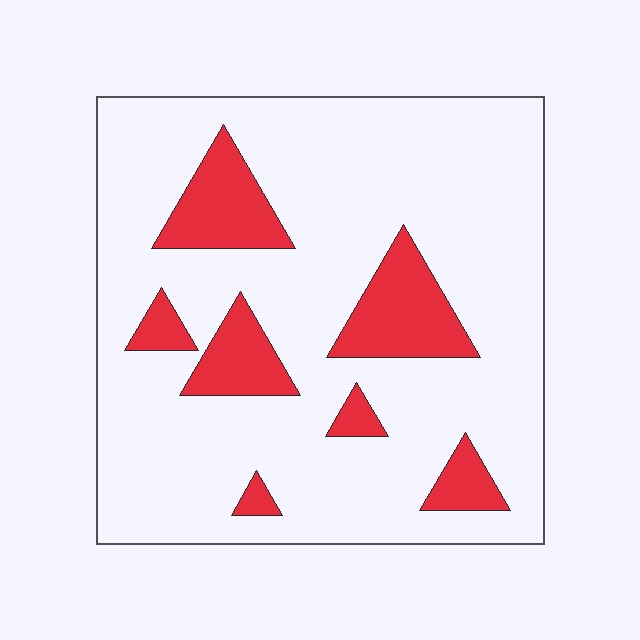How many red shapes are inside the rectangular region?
7.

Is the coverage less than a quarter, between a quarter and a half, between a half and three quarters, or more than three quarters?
Less than a quarter.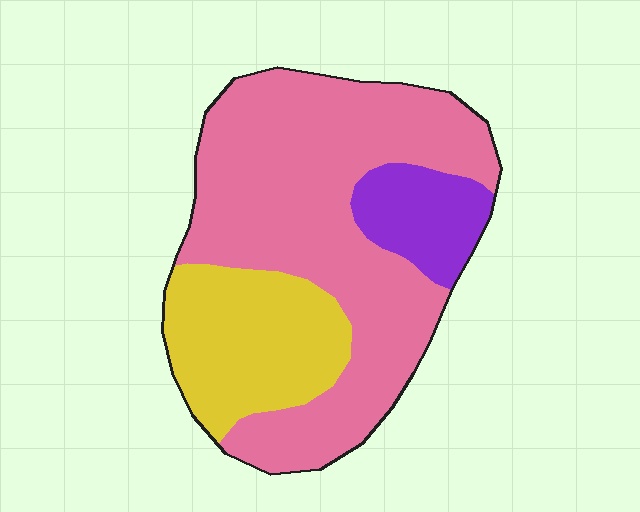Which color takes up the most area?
Pink, at roughly 65%.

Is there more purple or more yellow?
Yellow.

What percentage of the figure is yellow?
Yellow takes up about one quarter (1/4) of the figure.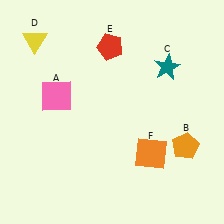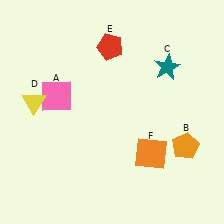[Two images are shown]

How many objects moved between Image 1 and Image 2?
1 object moved between the two images.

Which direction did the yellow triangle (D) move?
The yellow triangle (D) moved down.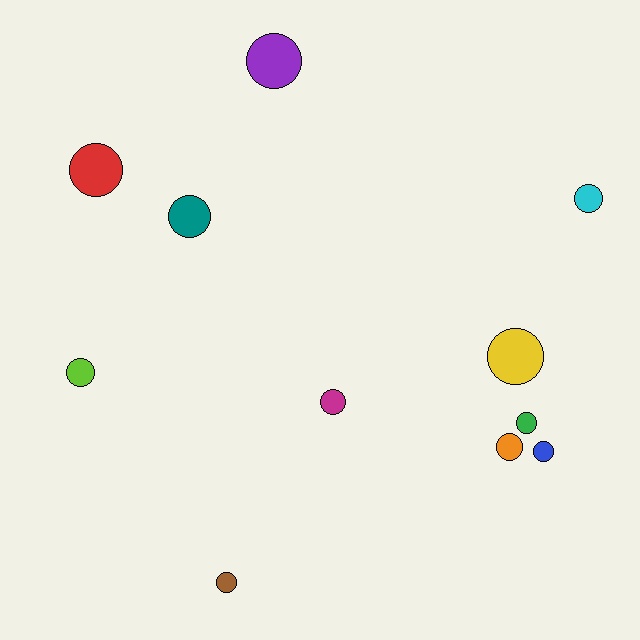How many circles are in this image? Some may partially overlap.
There are 11 circles.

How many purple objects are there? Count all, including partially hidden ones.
There is 1 purple object.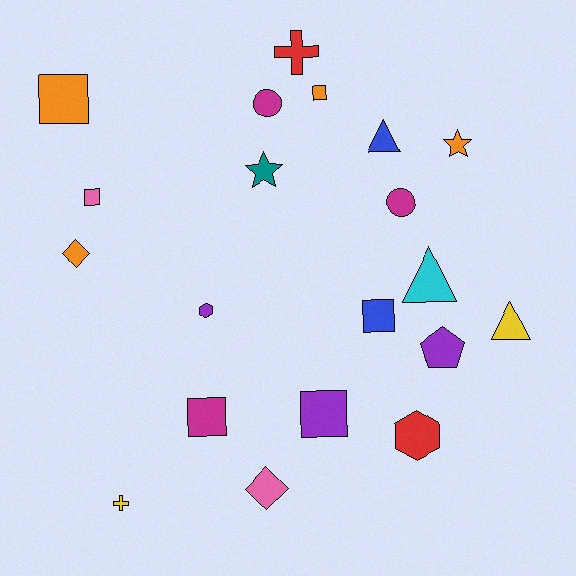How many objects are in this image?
There are 20 objects.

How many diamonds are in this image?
There are 2 diamonds.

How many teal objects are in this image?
There is 1 teal object.